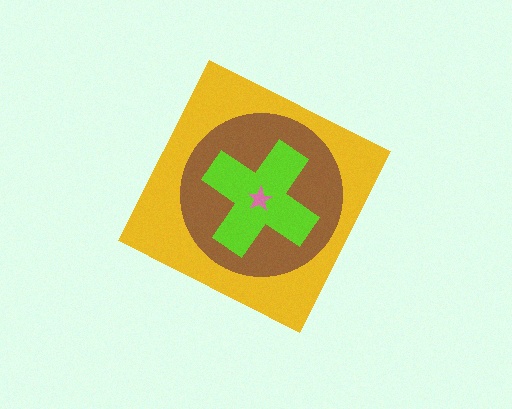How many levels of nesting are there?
4.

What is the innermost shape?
The pink star.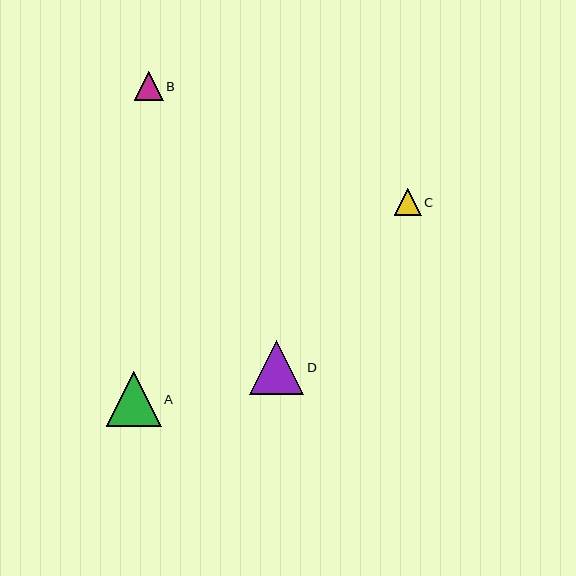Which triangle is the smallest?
Triangle C is the smallest with a size of approximately 27 pixels.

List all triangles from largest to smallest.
From largest to smallest: A, D, B, C.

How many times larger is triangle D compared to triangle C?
Triangle D is approximately 2.0 times the size of triangle C.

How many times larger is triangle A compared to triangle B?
Triangle A is approximately 1.9 times the size of triangle B.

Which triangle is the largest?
Triangle A is the largest with a size of approximately 55 pixels.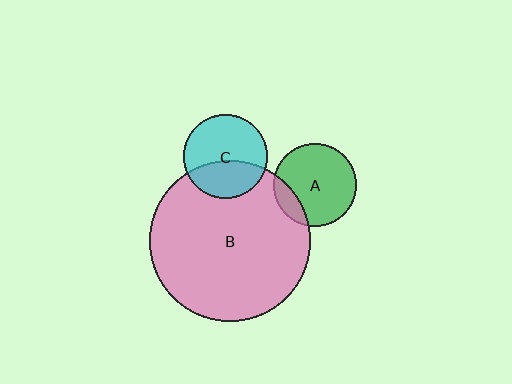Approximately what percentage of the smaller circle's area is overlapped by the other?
Approximately 40%.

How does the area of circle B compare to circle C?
Approximately 3.7 times.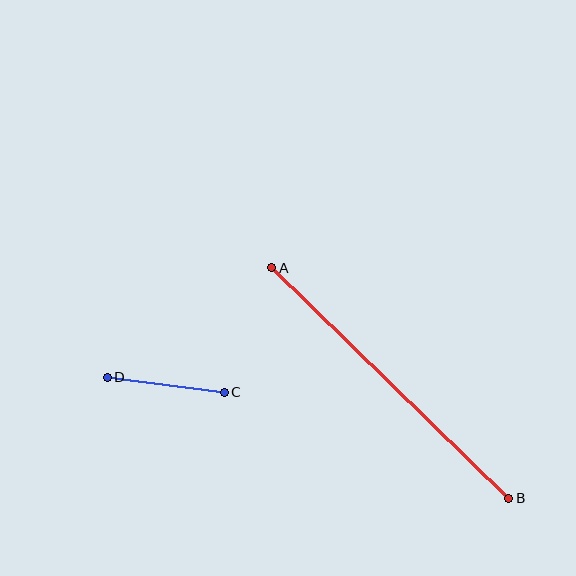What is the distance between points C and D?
The distance is approximately 118 pixels.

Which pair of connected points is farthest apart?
Points A and B are farthest apart.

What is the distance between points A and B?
The distance is approximately 331 pixels.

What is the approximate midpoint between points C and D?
The midpoint is at approximately (166, 385) pixels.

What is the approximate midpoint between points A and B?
The midpoint is at approximately (390, 383) pixels.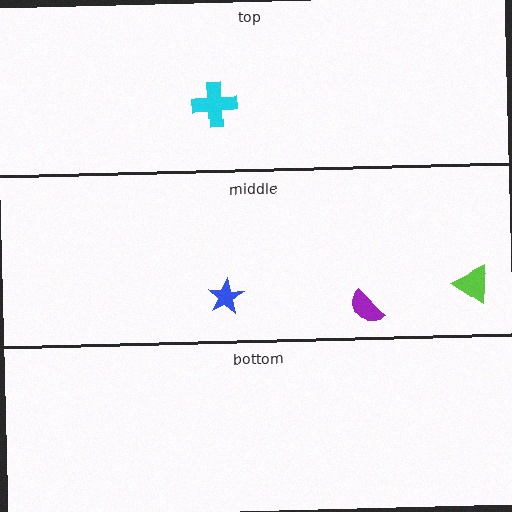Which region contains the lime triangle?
The middle region.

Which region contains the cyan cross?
The top region.